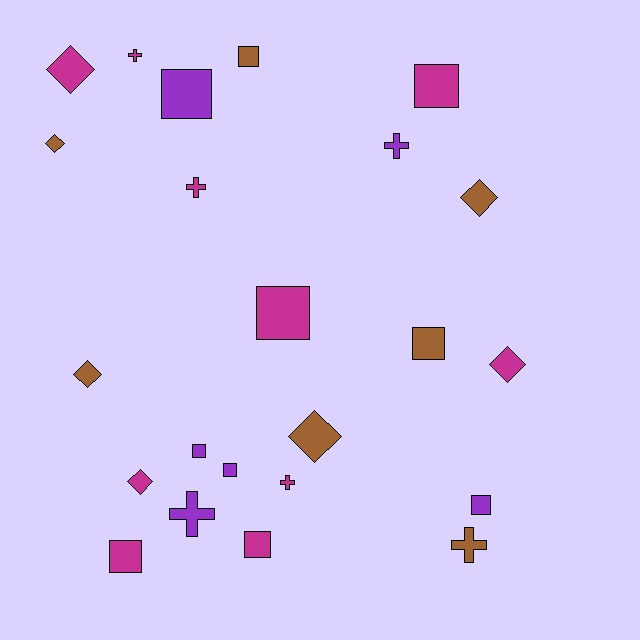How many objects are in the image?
There are 23 objects.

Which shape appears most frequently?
Square, with 10 objects.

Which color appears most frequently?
Magenta, with 10 objects.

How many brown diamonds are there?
There are 4 brown diamonds.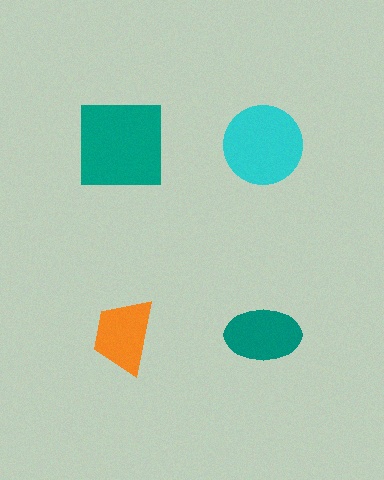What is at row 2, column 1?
An orange trapezoid.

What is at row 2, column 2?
A teal ellipse.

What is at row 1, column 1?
A teal square.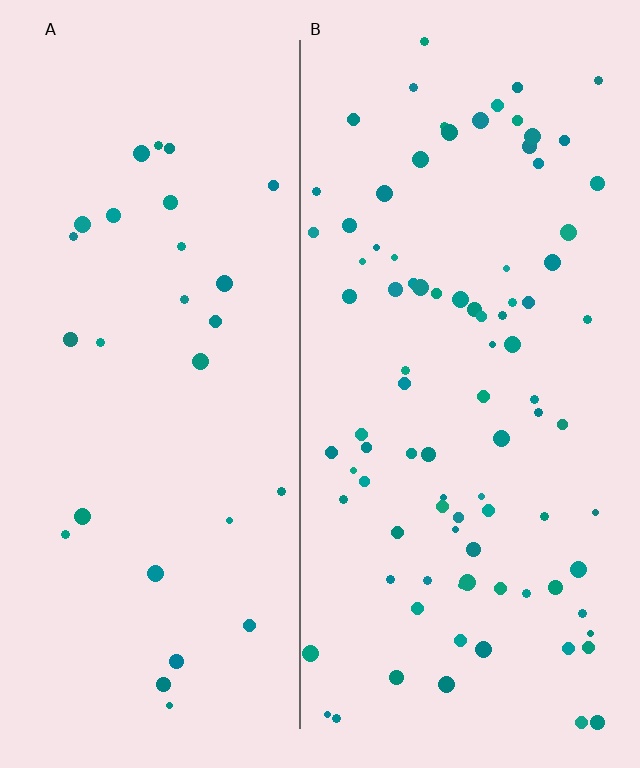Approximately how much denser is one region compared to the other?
Approximately 3.1× — region B over region A.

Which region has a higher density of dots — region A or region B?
B (the right).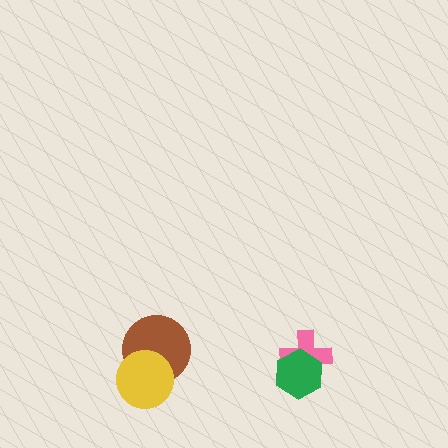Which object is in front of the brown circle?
The yellow circle is in front of the brown circle.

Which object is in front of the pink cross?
The green hexagon is in front of the pink cross.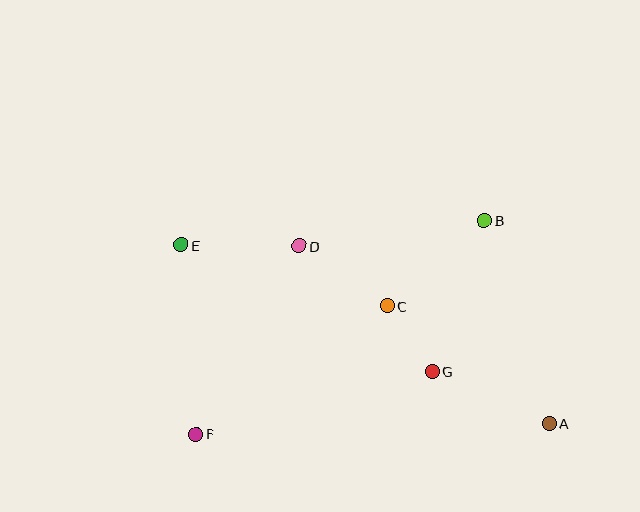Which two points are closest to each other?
Points C and G are closest to each other.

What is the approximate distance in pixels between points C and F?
The distance between C and F is approximately 230 pixels.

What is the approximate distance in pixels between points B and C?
The distance between B and C is approximately 130 pixels.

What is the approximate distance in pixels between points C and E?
The distance between C and E is approximately 215 pixels.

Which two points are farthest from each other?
Points A and E are farthest from each other.